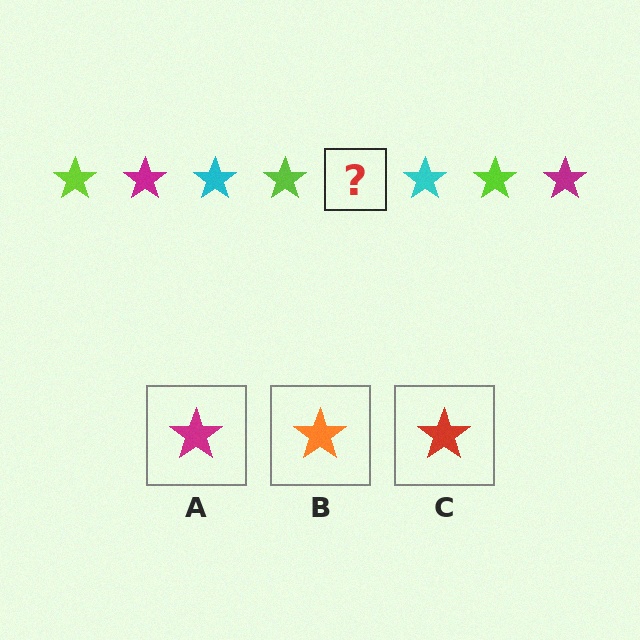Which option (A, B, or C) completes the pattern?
A.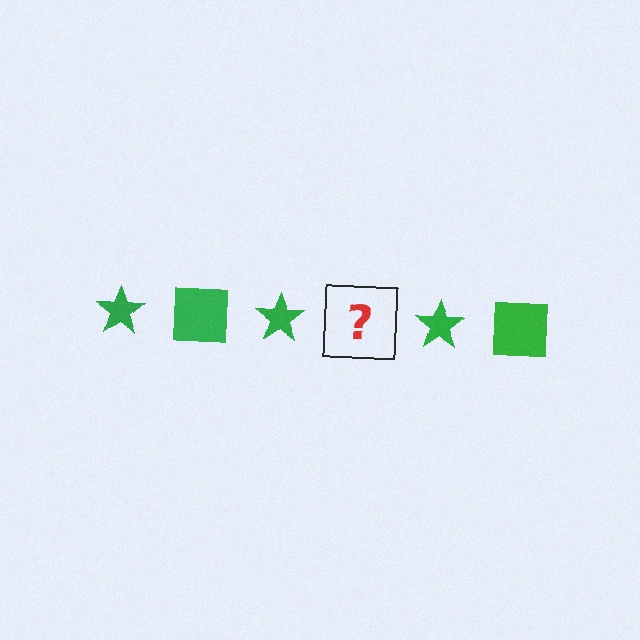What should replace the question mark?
The question mark should be replaced with a green square.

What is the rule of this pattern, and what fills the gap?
The rule is that the pattern cycles through star, square shapes in green. The gap should be filled with a green square.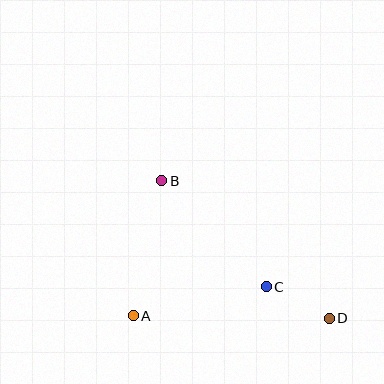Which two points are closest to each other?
Points C and D are closest to each other.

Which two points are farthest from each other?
Points B and D are farthest from each other.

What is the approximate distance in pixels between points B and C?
The distance between B and C is approximately 149 pixels.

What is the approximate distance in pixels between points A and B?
The distance between A and B is approximately 138 pixels.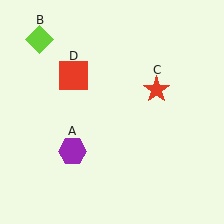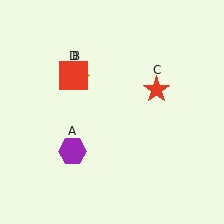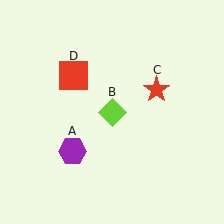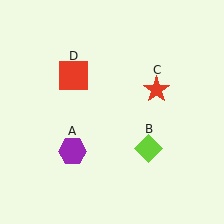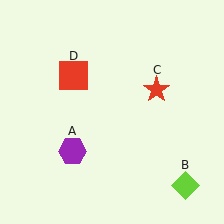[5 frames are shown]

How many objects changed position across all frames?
1 object changed position: lime diamond (object B).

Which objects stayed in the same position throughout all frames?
Purple hexagon (object A) and red star (object C) and red square (object D) remained stationary.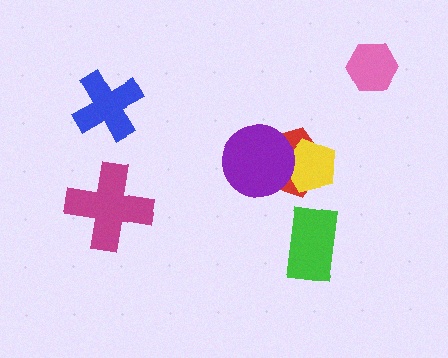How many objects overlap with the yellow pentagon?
2 objects overlap with the yellow pentagon.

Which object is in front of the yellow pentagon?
The purple circle is in front of the yellow pentagon.